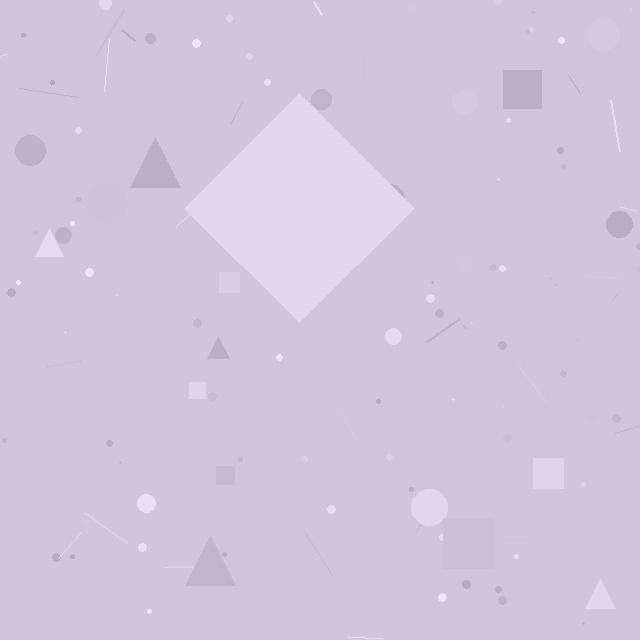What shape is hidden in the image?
A diamond is hidden in the image.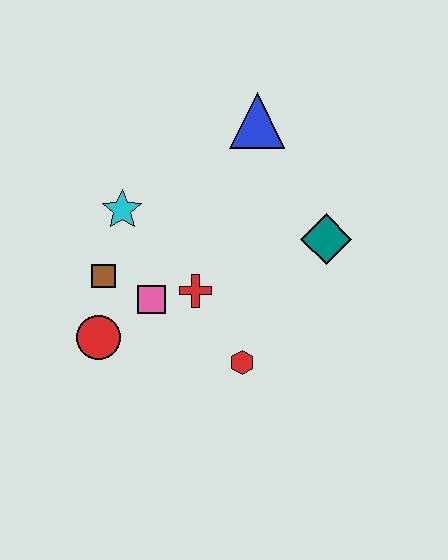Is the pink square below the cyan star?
Yes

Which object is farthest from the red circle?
The blue triangle is farthest from the red circle.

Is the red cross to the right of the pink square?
Yes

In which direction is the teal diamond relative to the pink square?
The teal diamond is to the right of the pink square.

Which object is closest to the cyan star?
The brown square is closest to the cyan star.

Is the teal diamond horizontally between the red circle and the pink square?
No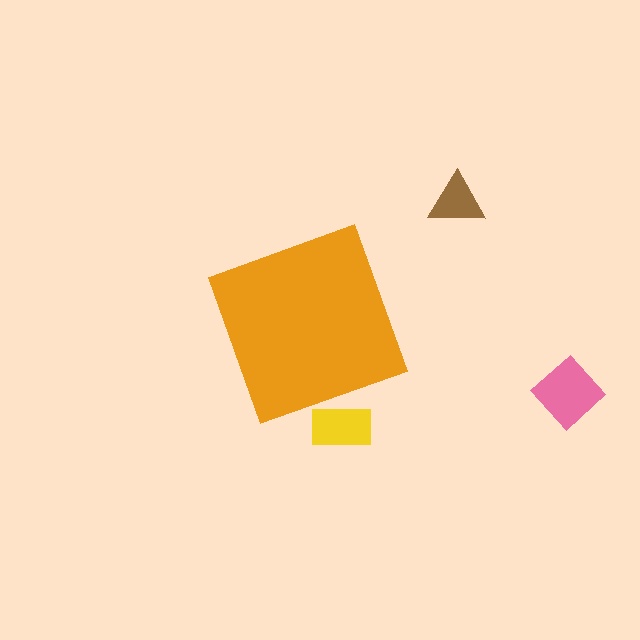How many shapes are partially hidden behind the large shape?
1 shape is partially hidden.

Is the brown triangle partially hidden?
No, the brown triangle is fully visible.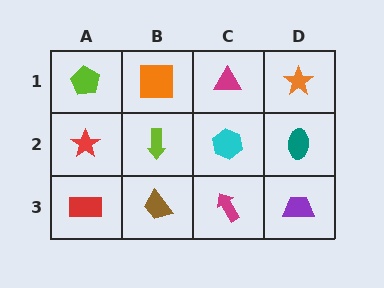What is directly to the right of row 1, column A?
An orange square.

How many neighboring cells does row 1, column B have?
3.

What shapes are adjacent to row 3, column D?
A teal ellipse (row 2, column D), a magenta arrow (row 3, column C).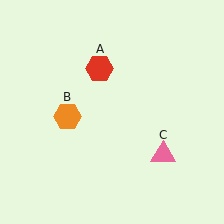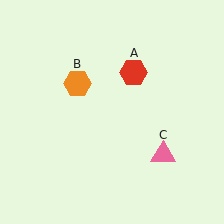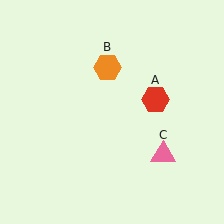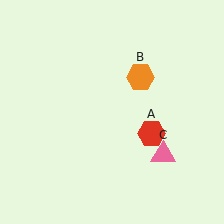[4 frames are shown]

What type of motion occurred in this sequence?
The red hexagon (object A), orange hexagon (object B) rotated clockwise around the center of the scene.